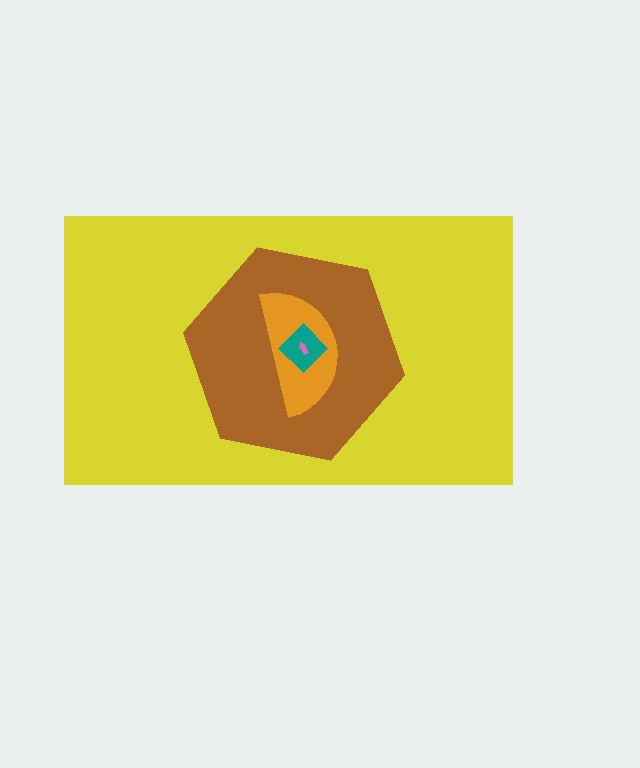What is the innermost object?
The pink arrow.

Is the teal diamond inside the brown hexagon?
Yes.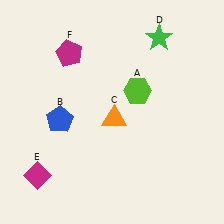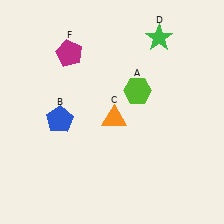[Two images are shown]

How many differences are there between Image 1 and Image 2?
There is 1 difference between the two images.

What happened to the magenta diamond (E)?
The magenta diamond (E) was removed in Image 2. It was in the bottom-left area of Image 1.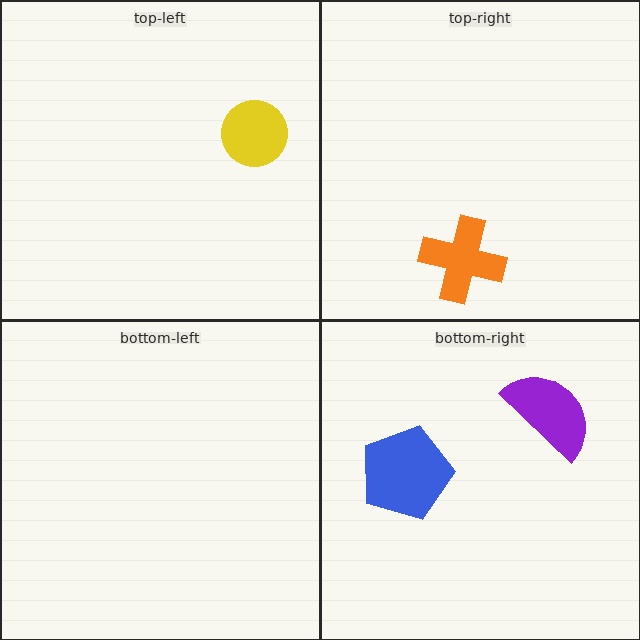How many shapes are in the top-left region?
1.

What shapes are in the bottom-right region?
The blue pentagon, the purple semicircle.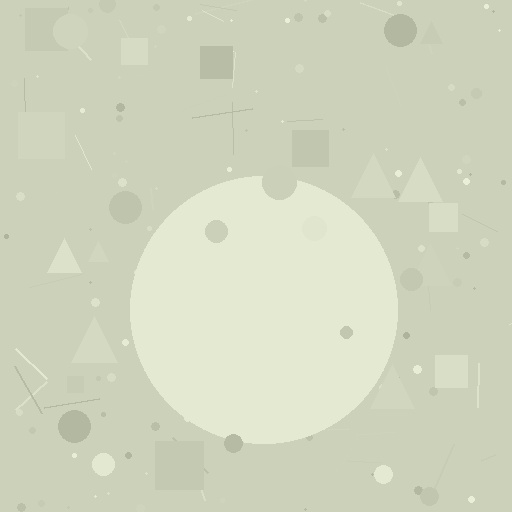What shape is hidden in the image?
A circle is hidden in the image.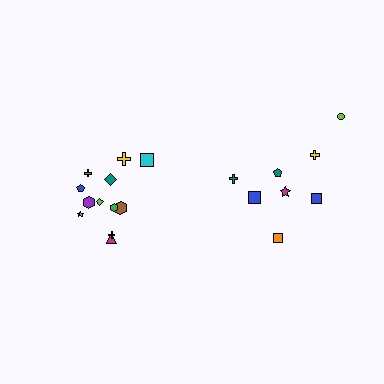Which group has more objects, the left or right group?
The left group.